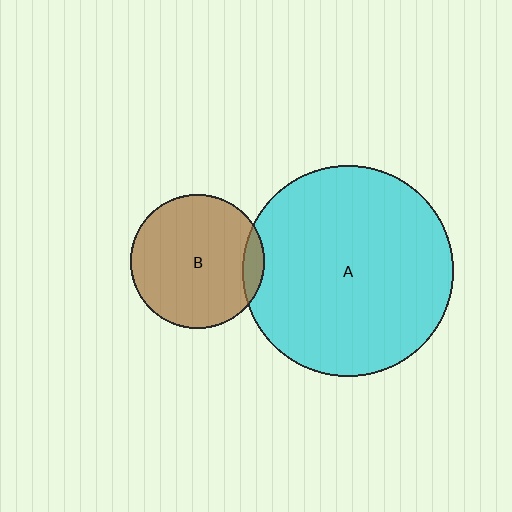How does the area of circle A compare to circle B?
Approximately 2.5 times.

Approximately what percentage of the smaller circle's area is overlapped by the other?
Approximately 10%.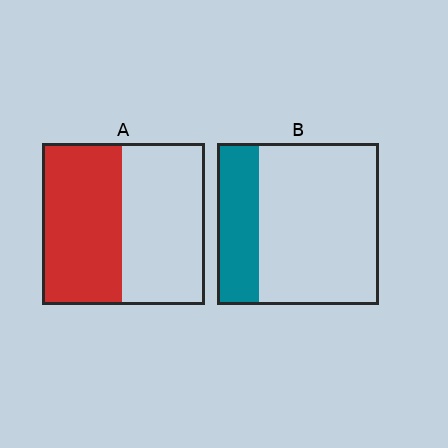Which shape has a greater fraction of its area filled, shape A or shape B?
Shape A.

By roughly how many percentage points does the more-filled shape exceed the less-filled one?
By roughly 25 percentage points (A over B).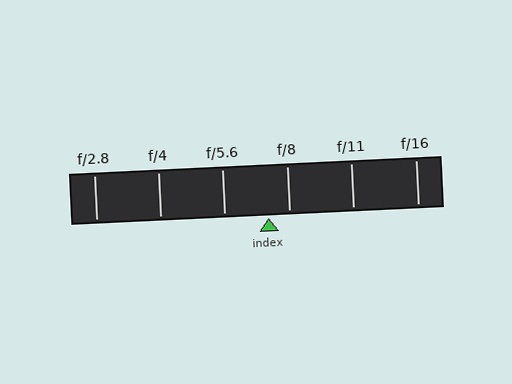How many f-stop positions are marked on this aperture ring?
There are 6 f-stop positions marked.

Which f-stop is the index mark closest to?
The index mark is closest to f/8.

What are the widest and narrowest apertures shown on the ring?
The widest aperture shown is f/2.8 and the narrowest is f/16.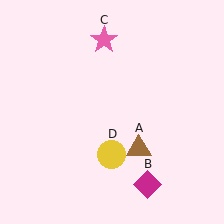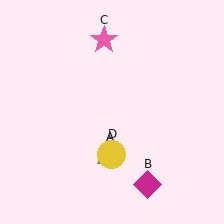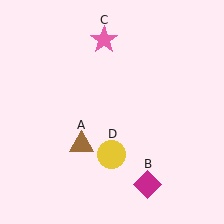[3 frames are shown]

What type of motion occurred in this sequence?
The brown triangle (object A) rotated clockwise around the center of the scene.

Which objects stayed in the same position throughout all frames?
Magenta diamond (object B) and pink star (object C) and yellow circle (object D) remained stationary.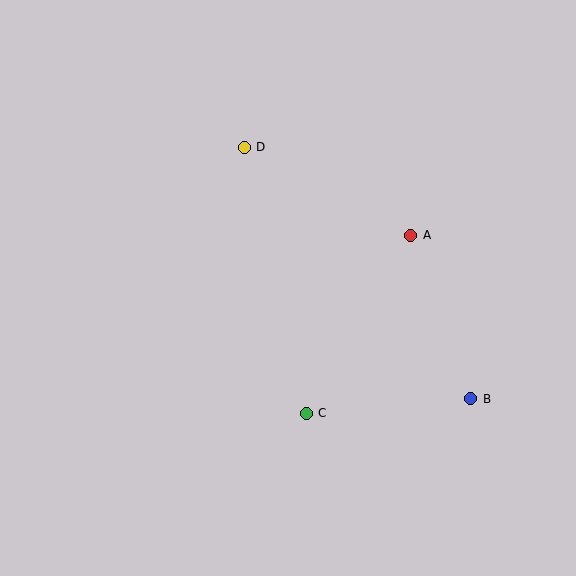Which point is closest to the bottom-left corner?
Point C is closest to the bottom-left corner.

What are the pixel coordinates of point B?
Point B is at (471, 399).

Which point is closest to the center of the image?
Point C at (306, 413) is closest to the center.